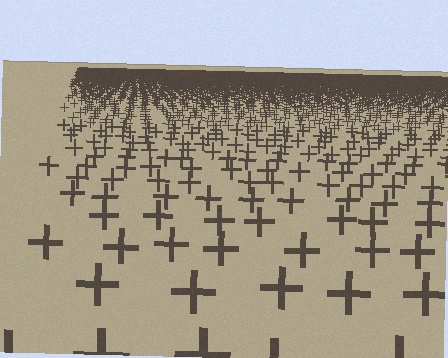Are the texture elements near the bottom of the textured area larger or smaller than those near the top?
Larger. Near the bottom, elements are closer to the viewer and appear at a bigger on-screen size.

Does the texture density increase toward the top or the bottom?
Density increases toward the top.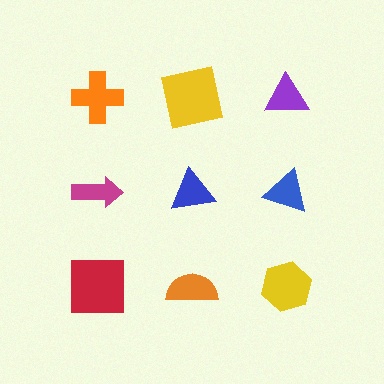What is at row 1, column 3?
A purple triangle.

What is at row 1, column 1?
An orange cross.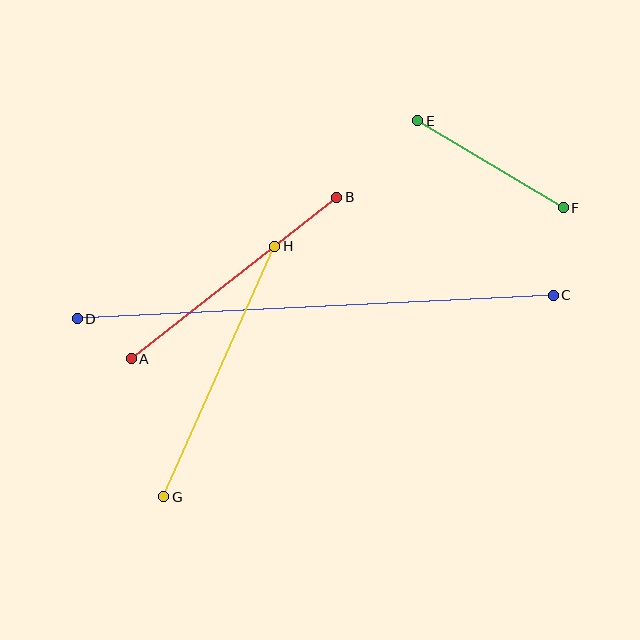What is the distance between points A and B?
The distance is approximately 261 pixels.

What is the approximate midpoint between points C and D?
The midpoint is at approximately (315, 307) pixels.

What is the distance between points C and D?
The distance is approximately 476 pixels.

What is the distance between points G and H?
The distance is approximately 274 pixels.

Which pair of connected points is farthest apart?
Points C and D are farthest apart.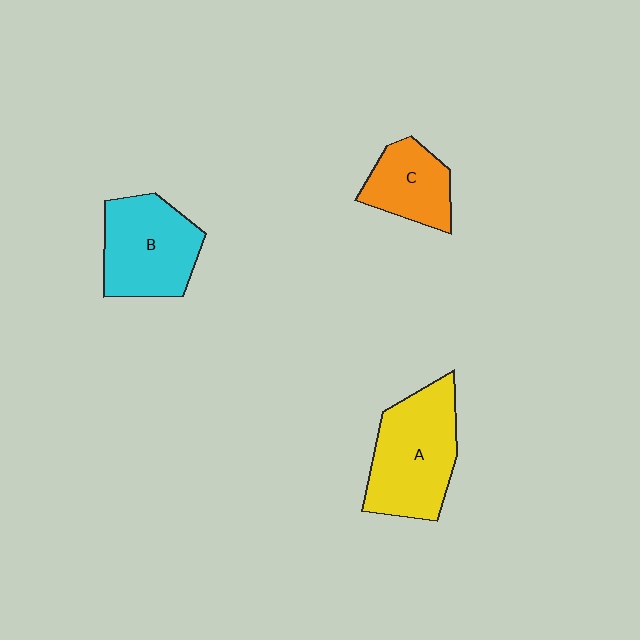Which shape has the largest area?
Shape A (yellow).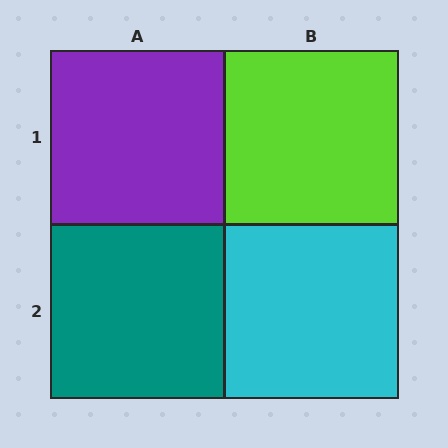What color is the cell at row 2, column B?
Cyan.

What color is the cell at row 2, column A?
Teal.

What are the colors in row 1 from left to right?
Purple, lime.